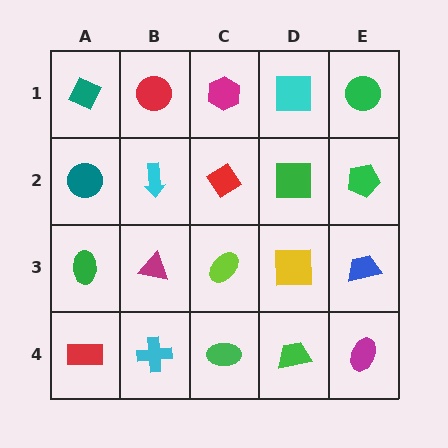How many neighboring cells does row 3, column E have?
3.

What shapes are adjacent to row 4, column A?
A green ellipse (row 3, column A), a cyan cross (row 4, column B).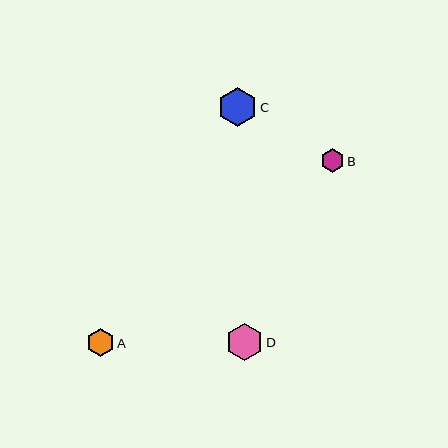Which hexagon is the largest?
Hexagon C is the largest with a size of approximately 38 pixels.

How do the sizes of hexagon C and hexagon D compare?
Hexagon C and hexagon D are approximately the same size.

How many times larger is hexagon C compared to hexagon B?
Hexagon C is approximately 1.6 times the size of hexagon B.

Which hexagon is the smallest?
Hexagon B is the smallest with a size of approximately 23 pixels.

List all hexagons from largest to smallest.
From largest to smallest: C, D, A, B.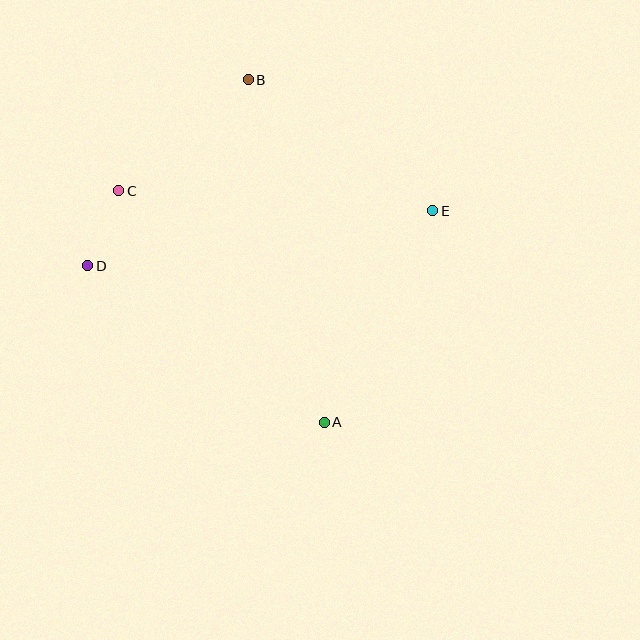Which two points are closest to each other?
Points C and D are closest to each other.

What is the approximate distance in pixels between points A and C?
The distance between A and C is approximately 310 pixels.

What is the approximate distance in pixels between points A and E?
The distance between A and E is approximately 238 pixels.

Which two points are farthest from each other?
Points A and B are farthest from each other.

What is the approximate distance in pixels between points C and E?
The distance between C and E is approximately 314 pixels.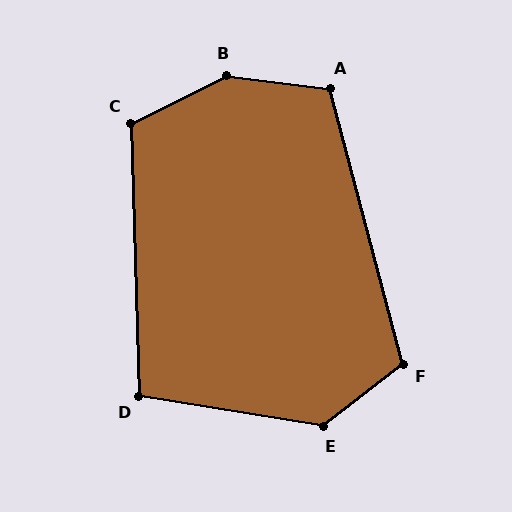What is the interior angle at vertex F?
Approximately 113 degrees (obtuse).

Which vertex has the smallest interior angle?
D, at approximately 101 degrees.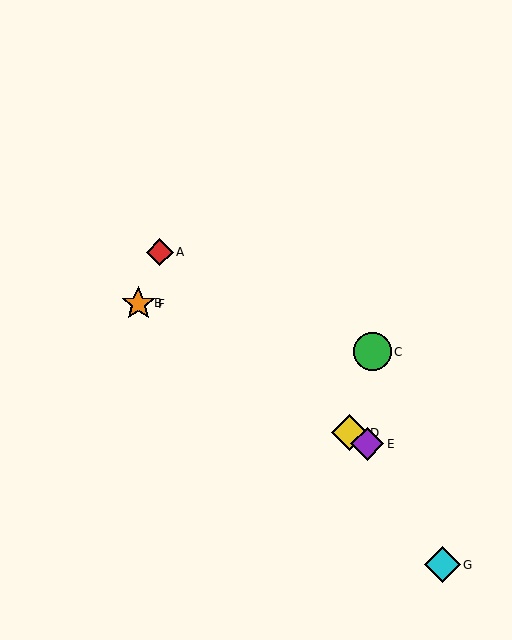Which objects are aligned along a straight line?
Objects B, D, E, F are aligned along a straight line.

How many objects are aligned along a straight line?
4 objects (B, D, E, F) are aligned along a straight line.